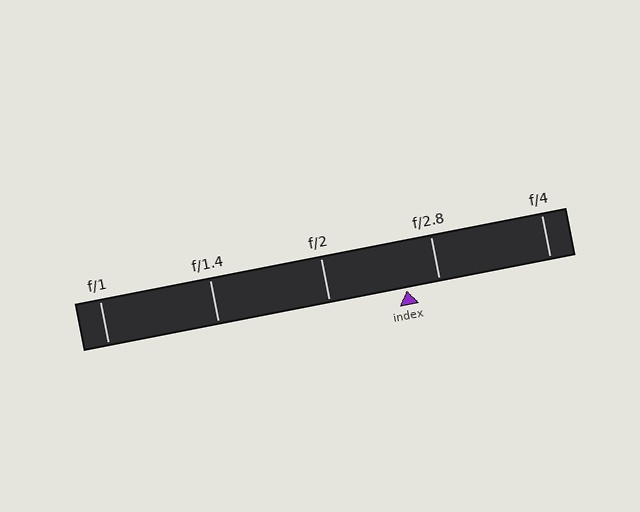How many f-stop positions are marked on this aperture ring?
There are 5 f-stop positions marked.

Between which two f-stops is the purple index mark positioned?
The index mark is between f/2 and f/2.8.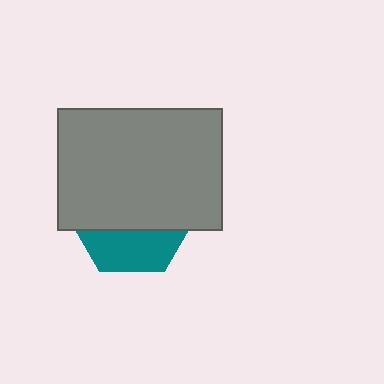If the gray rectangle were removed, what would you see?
You would see the complete teal hexagon.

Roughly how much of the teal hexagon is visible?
A small part of it is visible (roughly 32%).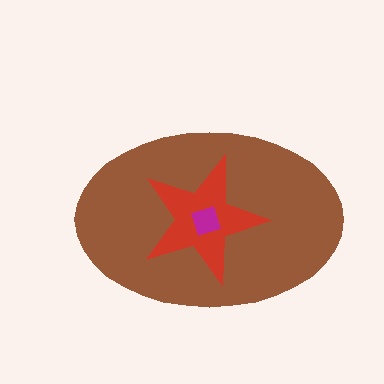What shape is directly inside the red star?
The magenta square.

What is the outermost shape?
The brown ellipse.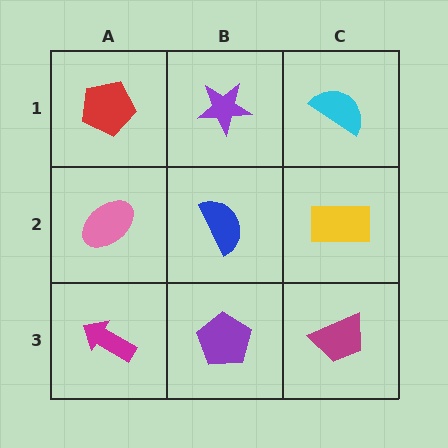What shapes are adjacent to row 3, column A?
A pink ellipse (row 2, column A), a purple pentagon (row 3, column B).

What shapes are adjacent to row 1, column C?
A yellow rectangle (row 2, column C), a purple star (row 1, column B).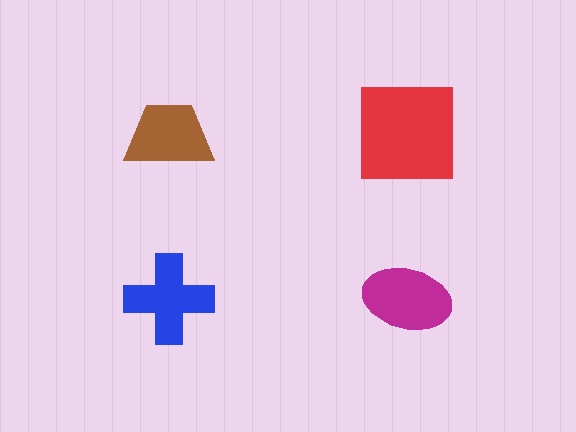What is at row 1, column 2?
A red square.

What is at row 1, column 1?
A brown trapezoid.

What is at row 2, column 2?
A magenta ellipse.